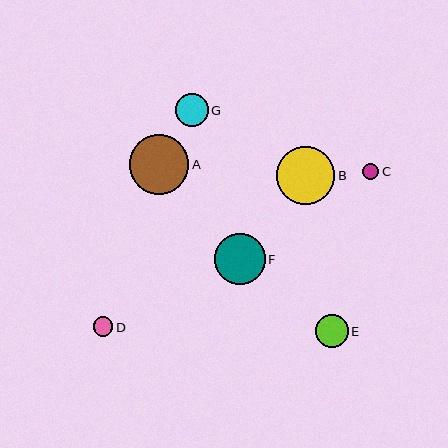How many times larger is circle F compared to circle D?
Circle F is approximately 2.6 times the size of circle D.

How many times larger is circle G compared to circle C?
Circle G is approximately 2.1 times the size of circle C.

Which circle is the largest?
Circle A is the largest with a size of approximately 60 pixels.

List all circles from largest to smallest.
From largest to smallest: A, B, F, E, G, D, C.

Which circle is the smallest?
Circle C is the smallest with a size of approximately 16 pixels.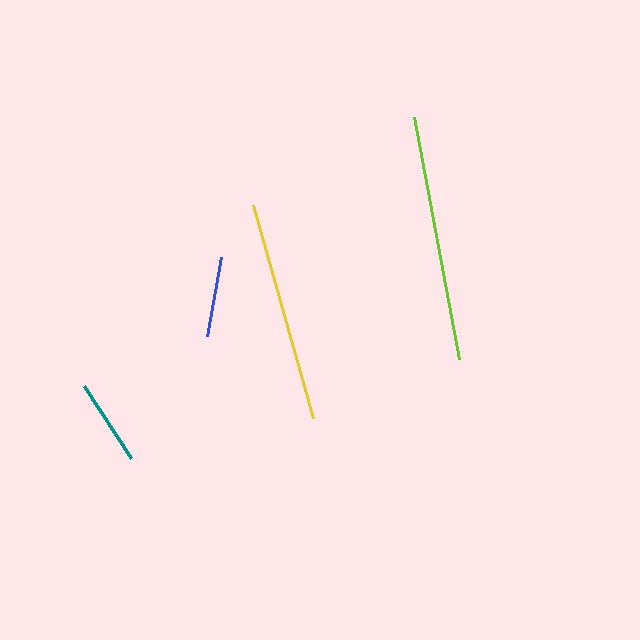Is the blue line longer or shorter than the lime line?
The lime line is longer than the blue line.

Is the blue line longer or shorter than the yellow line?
The yellow line is longer than the blue line.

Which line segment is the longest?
The lime line is the longest at approximately 246 pixels.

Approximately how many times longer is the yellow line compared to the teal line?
The yellow line is approximately 2.6 times the length of the teal line.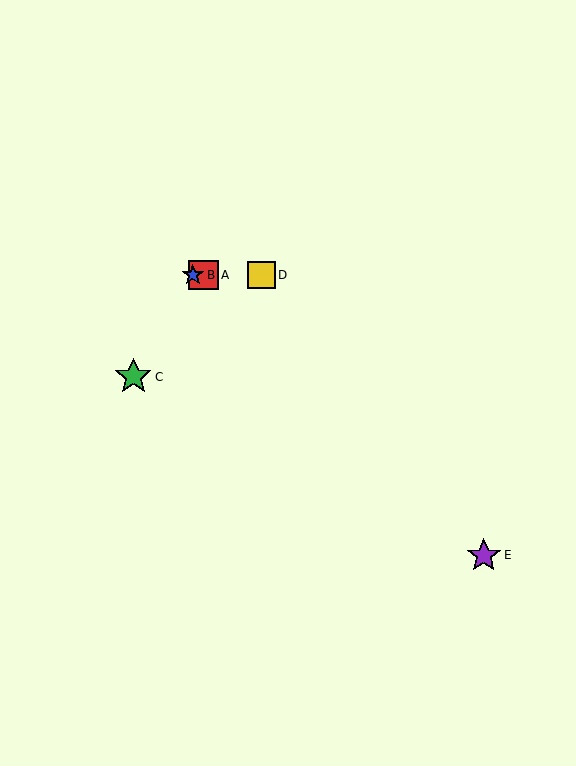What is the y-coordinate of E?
Object E is at y≈555.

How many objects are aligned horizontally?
3 objects (A, B, D) are aligned horizontally.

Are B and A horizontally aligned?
Yes, both are at y≈275.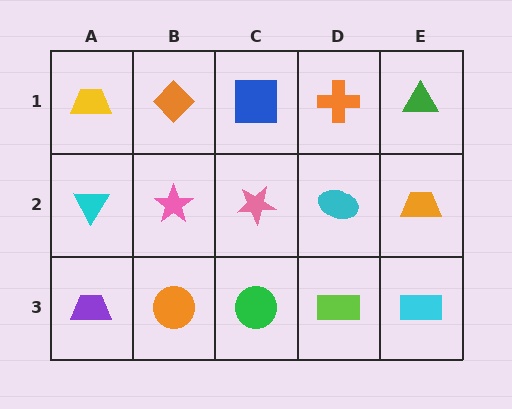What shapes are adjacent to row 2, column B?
An orange diamond (row 1, column B), an orange circle (row 3, column B), a cyan triangle (row 2, column A), a pink star (row 2, column C).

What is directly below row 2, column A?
A purple trapezoid.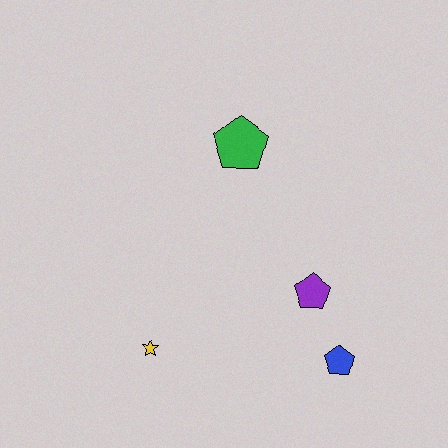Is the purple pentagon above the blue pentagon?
Yes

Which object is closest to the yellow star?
The purple pentagon is closest to the yellow star.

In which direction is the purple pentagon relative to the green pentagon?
The purple pentagon is below the green pentagon.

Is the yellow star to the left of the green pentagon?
Yes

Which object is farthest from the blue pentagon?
The green pentagon is farthest from the blue pentagon.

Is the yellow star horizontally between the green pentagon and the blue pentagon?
No